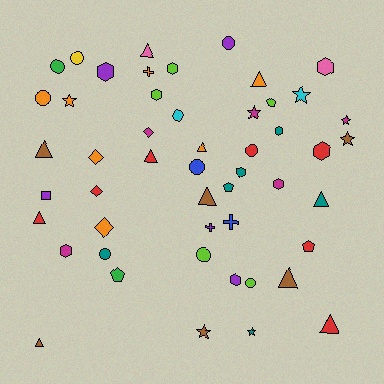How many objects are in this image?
There are 50 objects.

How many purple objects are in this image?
There are 5 purple objects.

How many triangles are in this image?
There are 11 triangles.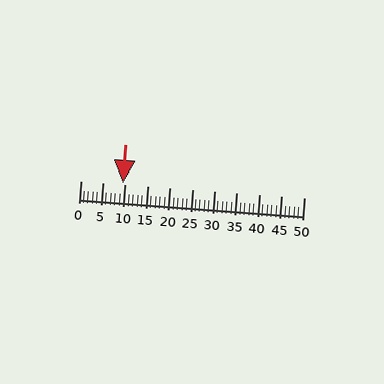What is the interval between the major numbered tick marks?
The major tick marks are spaced 5 units apart.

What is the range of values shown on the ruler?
The ruler shows values from 0 to 50.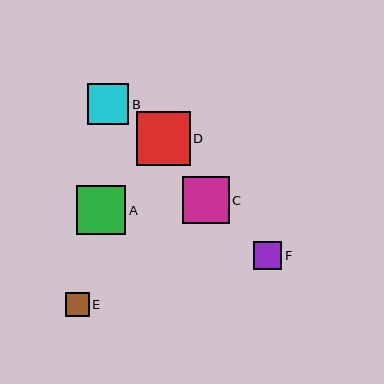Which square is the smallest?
Square E is the smallest with a size of approximately 24 pixels.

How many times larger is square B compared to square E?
Square B is approximately 1.7 times the size of square E.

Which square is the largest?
Square D is the largest with a size of approximately 53 pixels.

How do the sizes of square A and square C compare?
Square A and square C are approximately the same size.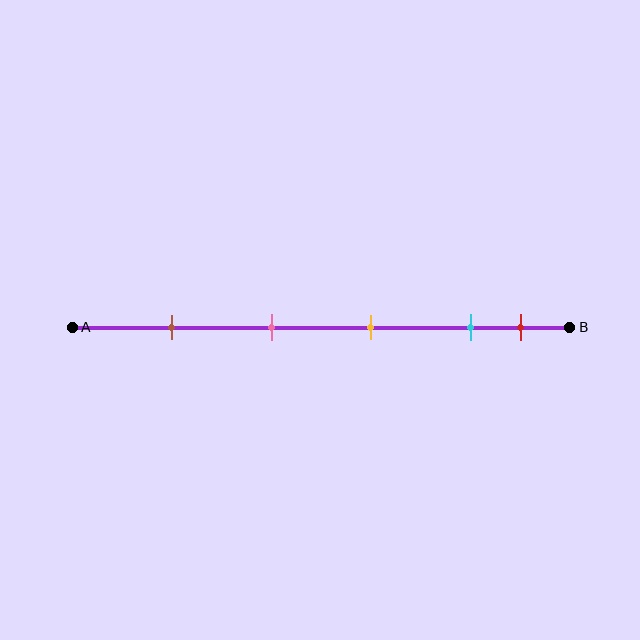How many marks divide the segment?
There are 5 marks dividing the segment.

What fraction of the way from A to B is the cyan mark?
The cyan mark is approximately 80% (0.8) of the way from A to B.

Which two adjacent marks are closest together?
The cyan and red marks are the closest adjacent pair.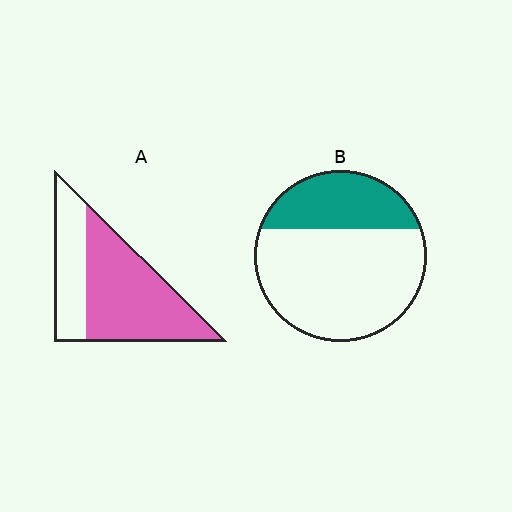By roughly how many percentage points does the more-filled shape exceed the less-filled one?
By roughly 35 percentage points (A over B).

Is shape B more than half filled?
No.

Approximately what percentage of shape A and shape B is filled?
A is approximately 65% and B is approximately 30%.